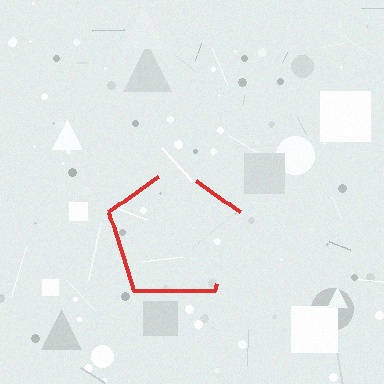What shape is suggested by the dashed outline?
The dashed outline suggests a pentagon.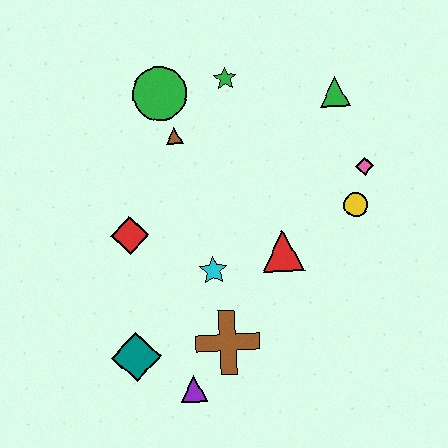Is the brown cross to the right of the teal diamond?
Yes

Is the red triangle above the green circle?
No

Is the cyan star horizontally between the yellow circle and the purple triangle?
Yes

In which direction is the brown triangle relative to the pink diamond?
The brown triangle is to the left of the pink diamond.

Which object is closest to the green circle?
The brown triangle is closest to the green circle.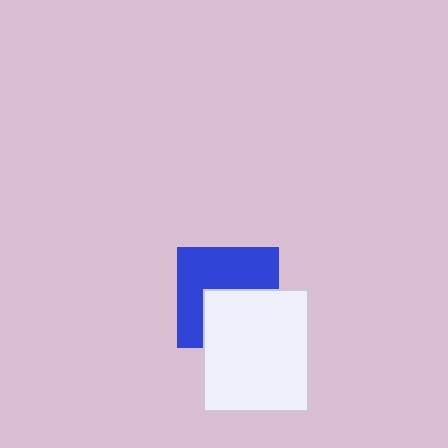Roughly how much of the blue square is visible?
About half of it is visible (roughly 57%).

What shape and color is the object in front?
The object in front is a white rectangle.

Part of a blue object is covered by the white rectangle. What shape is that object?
It is a square.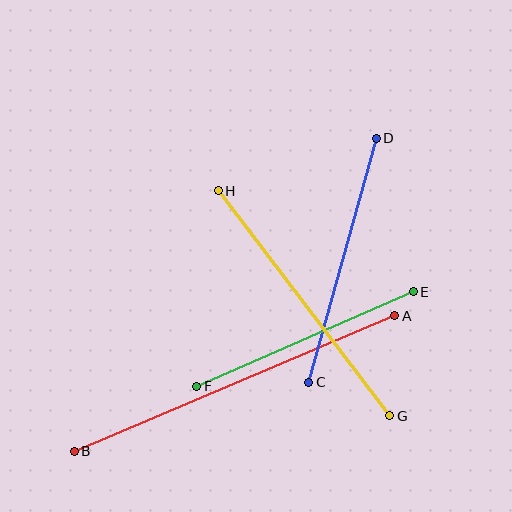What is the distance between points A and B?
The distance is approximately 348 pixels.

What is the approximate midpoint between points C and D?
The midpoint is at approximately (343, 260) pixels.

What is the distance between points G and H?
The distance is approximately 283 pixels.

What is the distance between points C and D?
The distance is approximately 253 pixels.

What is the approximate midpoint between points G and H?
The midpoint is at approximately (304, 303) pixels.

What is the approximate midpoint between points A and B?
The midpoint is at approximately (235, 383) pixels.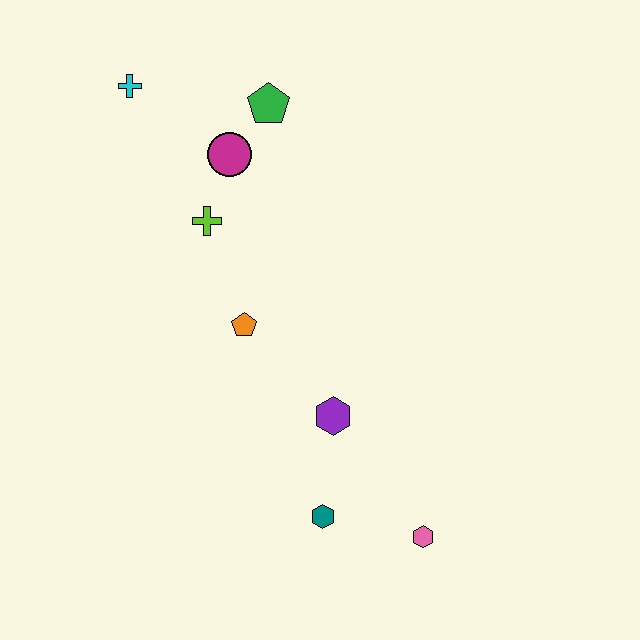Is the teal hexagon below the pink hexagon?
No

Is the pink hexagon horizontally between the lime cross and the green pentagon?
No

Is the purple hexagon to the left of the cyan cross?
No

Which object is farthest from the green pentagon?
The pink hexagon is farthest from the green pentagon.